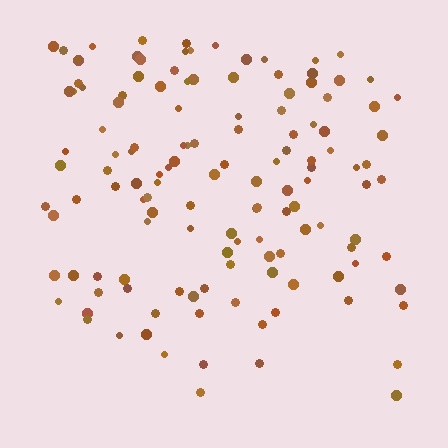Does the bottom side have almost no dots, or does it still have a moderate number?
Still a moderate number, just noticeably fewer than the top.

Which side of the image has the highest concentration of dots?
The top.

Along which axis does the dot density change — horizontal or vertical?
Vertical.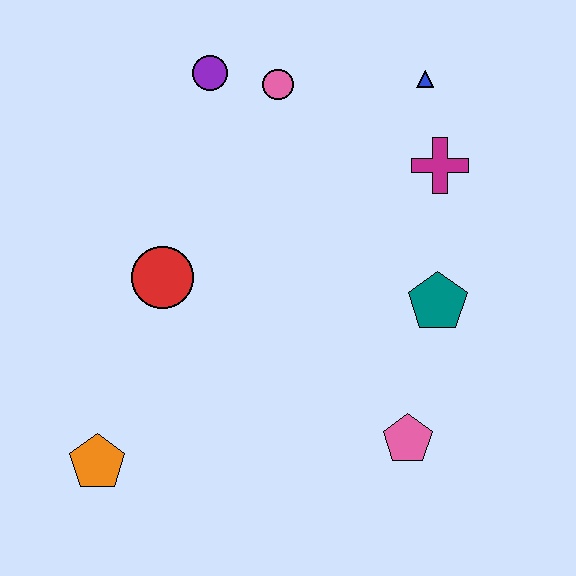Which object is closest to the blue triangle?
The magenta cross is closest to the blue triangle.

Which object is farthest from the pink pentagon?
The purple circle is farthest from the pink pentagon.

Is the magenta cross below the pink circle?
Yes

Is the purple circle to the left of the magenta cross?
Yes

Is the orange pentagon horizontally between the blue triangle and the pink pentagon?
No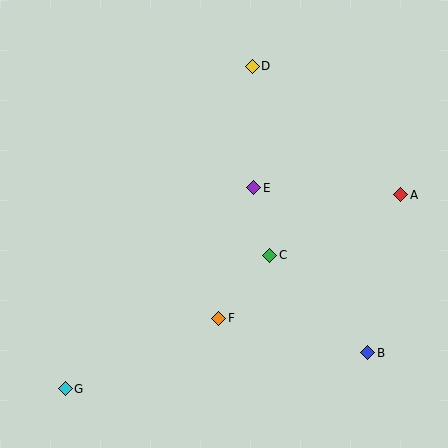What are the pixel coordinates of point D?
Point D is at (252, 66).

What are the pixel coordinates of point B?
Point B is at (368, 353).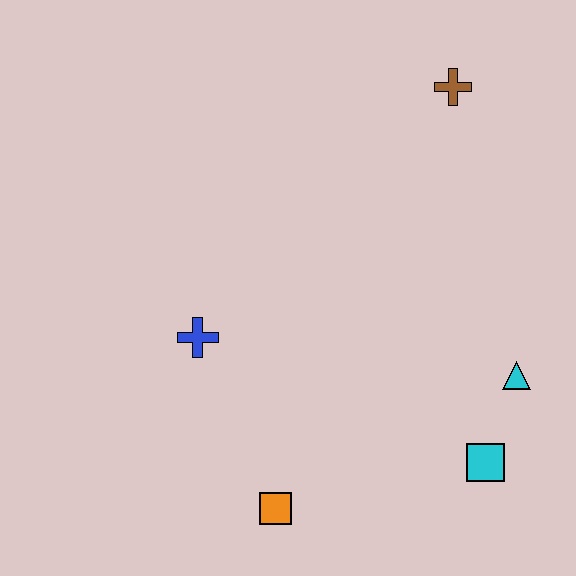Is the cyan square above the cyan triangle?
No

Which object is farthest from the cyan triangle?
The blue cross is farthest from the cyan triangle.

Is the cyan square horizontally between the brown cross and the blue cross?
No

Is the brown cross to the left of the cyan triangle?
Yes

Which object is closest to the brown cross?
The cyan triangle is closest to the brown cross.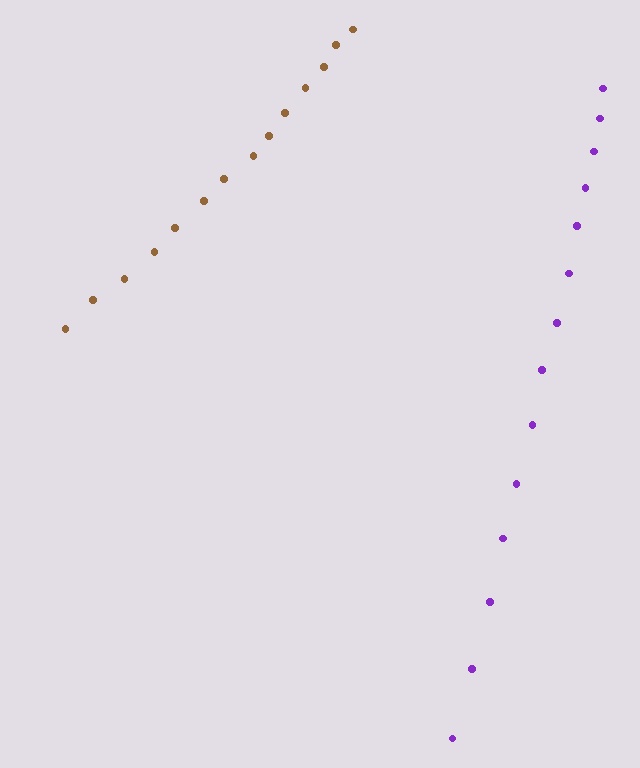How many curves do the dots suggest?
There are 2 distinct paths.